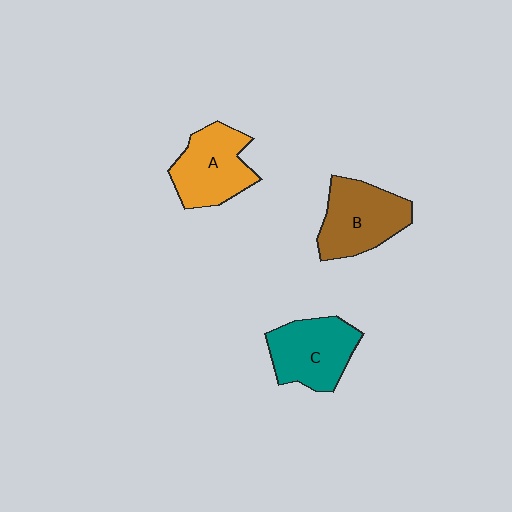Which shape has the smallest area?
Shape A (orange).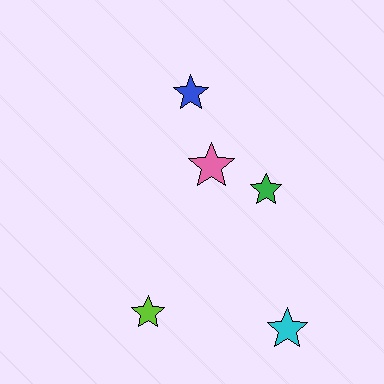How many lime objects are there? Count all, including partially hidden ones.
There is 1 lime object.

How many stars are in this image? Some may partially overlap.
There are 5 stars.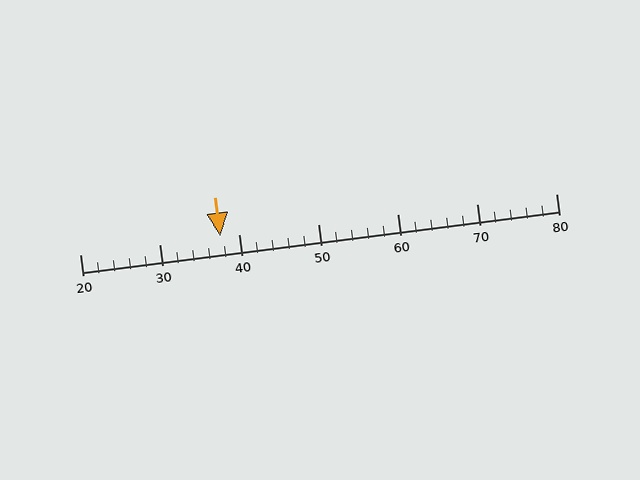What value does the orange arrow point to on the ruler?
The orange arrow points to approximately 38.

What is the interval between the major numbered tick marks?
The major tick marks are spaced 10 units apart.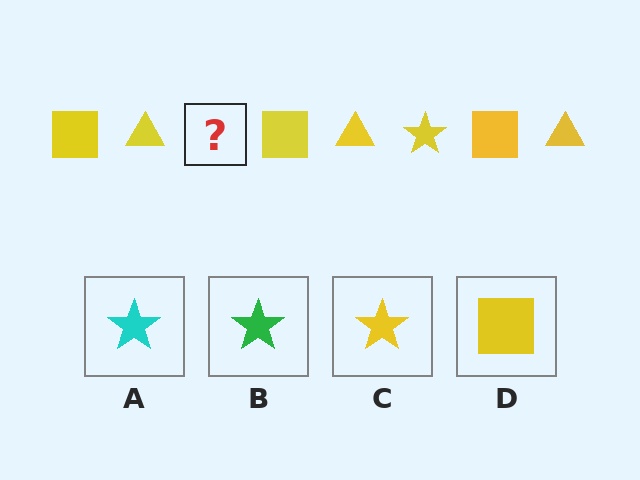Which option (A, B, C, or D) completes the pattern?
C.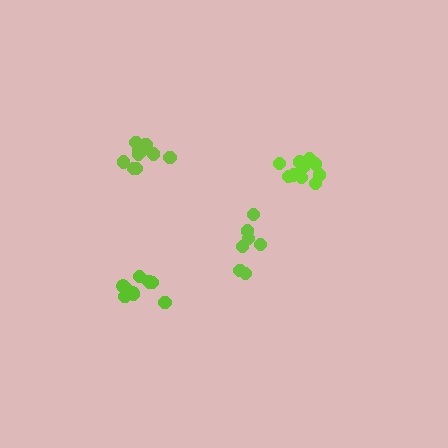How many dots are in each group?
Group 1: 10 dots, Group 2: 7 dots, Group 3: 10 dots, Group 4: 11 dots (38 total).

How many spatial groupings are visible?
There are 4 spatial groupings.